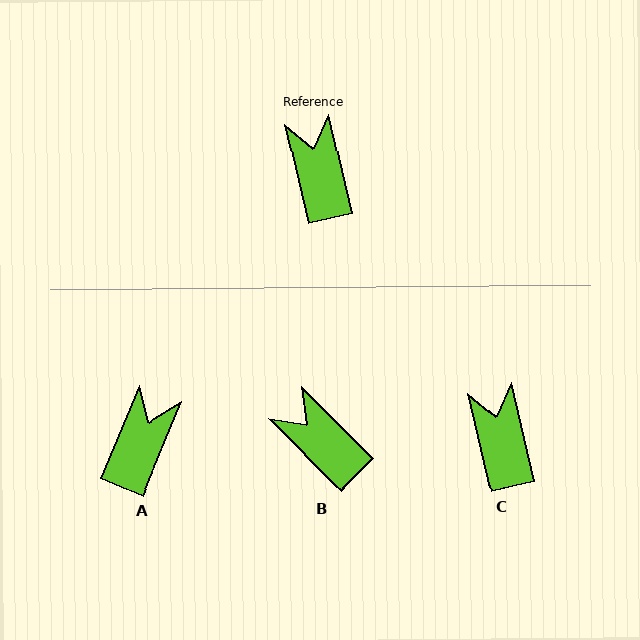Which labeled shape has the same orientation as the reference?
C.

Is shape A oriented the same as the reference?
No, it is off by about 36 degrees.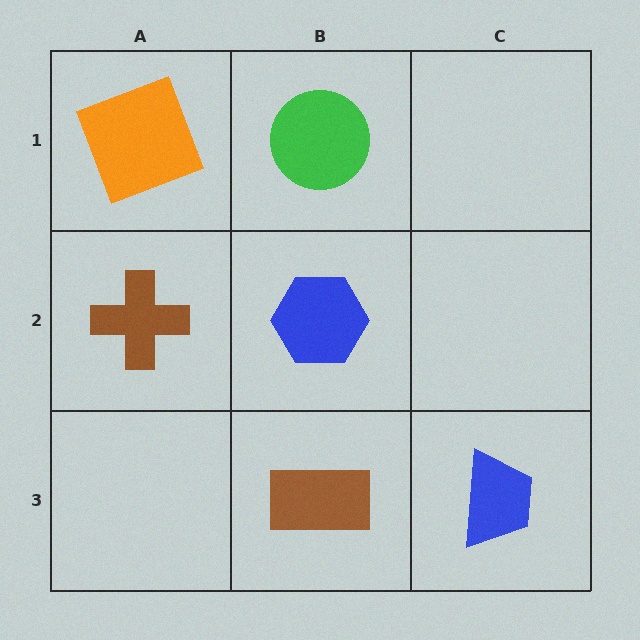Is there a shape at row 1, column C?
No, that cell is empty.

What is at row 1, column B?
A green circle.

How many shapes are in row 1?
2 shapes.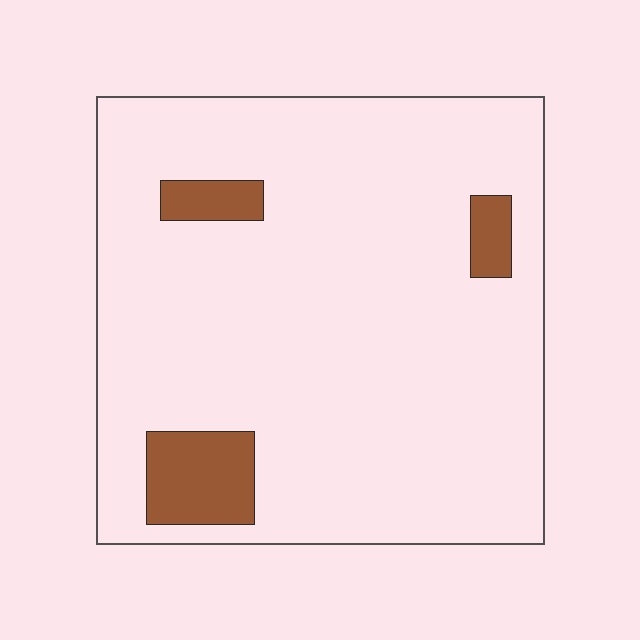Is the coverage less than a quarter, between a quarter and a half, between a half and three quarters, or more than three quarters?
Less than a quarter.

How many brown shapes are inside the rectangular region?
3.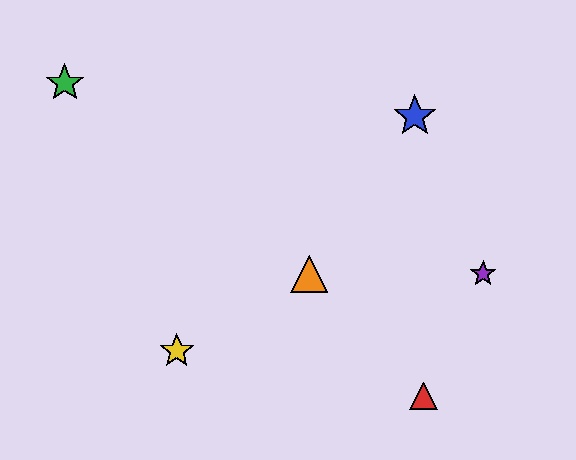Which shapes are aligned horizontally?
The purple star, the orange triangle are aligned horizontally.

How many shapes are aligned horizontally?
2 shapes (the purple star, the orange triangle) are aligned horizontally.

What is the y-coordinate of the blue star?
The blue star is at y≈116.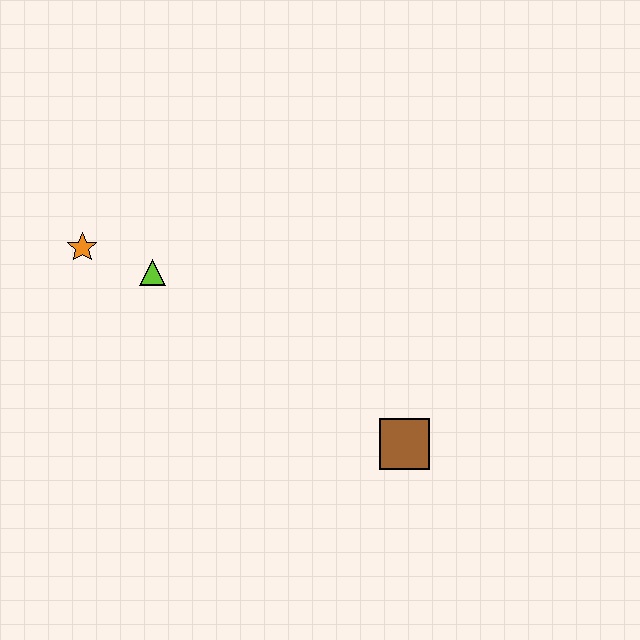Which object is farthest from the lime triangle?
The brown square is farthest from the lime triangle.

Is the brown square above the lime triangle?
No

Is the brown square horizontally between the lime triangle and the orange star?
No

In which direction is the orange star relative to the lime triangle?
The orange star is to the left of the lime triangle.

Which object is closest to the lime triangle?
The orange star is closest to the lime triangle.